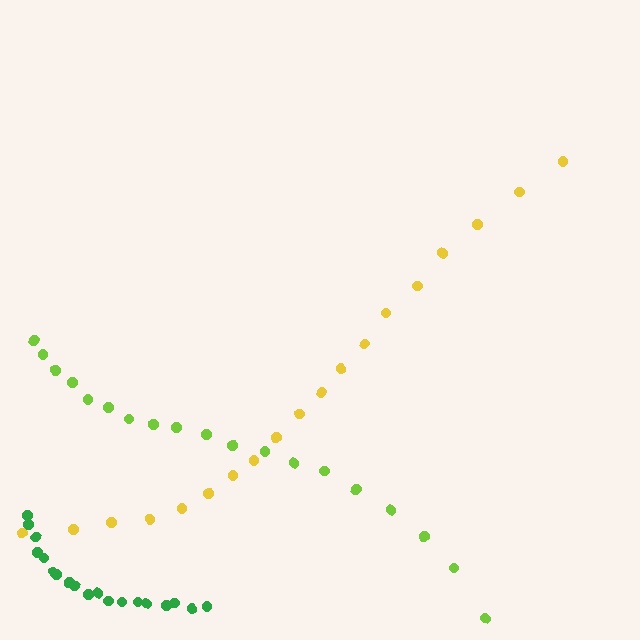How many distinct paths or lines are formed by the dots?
There are 3 distinct paths.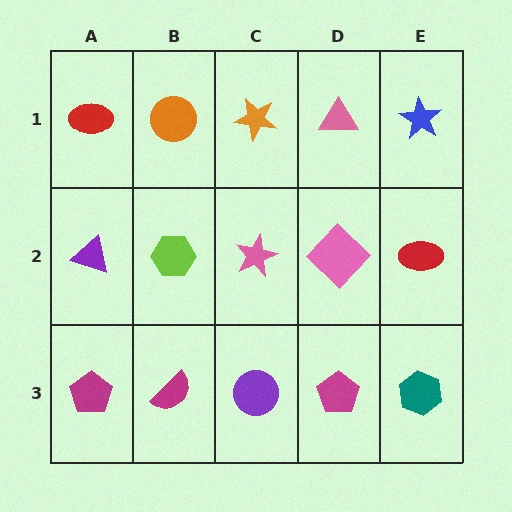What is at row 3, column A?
A magenta pentagon.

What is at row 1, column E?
A blue star.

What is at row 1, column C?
An orange star.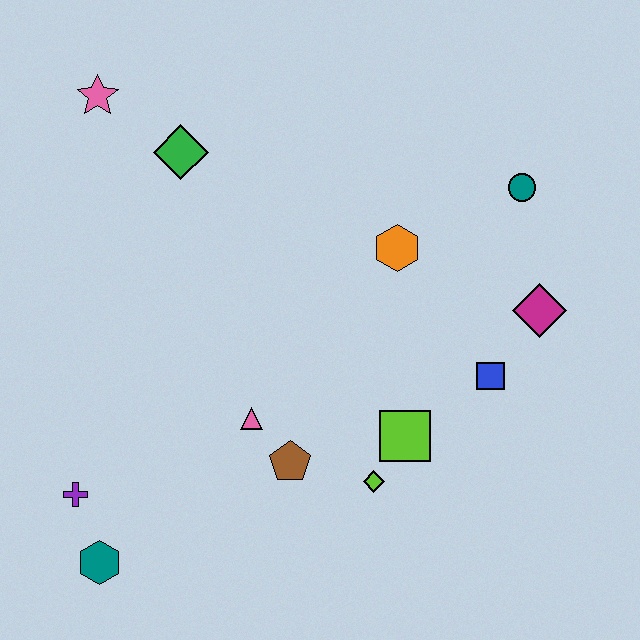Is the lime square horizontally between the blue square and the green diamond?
Yes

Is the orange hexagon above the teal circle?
No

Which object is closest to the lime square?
The lime diamond is closest to the lime square.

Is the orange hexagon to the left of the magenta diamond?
Yes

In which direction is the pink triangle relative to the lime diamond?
The pink triangle is to the left of the lime diamond.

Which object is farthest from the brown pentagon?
The pink star is farthest from the brown pentagon.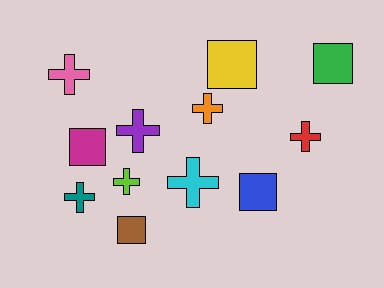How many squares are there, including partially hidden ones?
There are 5 squares.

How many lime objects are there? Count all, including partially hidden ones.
There is 1 lime object.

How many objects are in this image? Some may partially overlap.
There are 12 objects.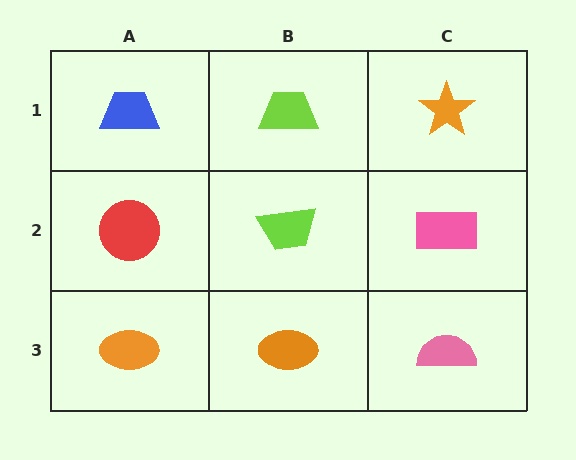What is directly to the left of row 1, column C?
A lime trapezoid.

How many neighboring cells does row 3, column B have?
3.